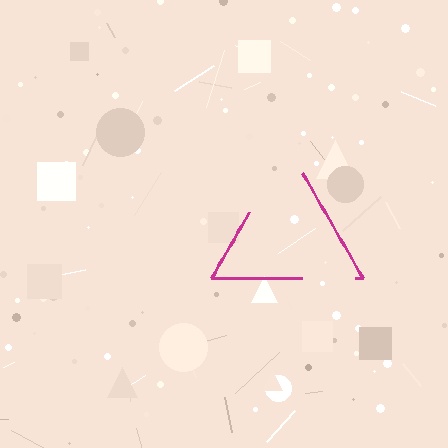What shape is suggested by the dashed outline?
The dashed outline suggests a triangle.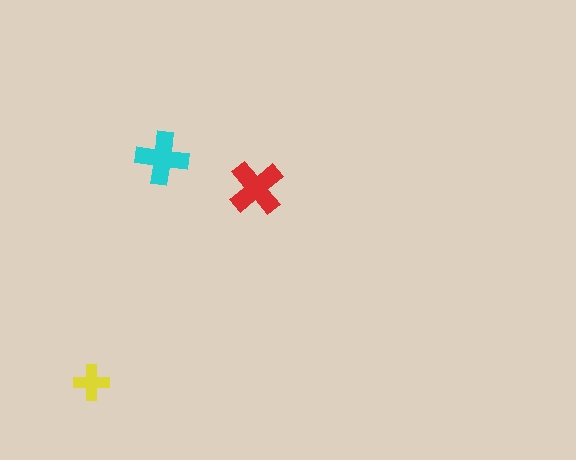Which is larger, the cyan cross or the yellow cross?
The cyan one.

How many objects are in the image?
There are 3 objects in the image.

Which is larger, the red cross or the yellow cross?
The red one.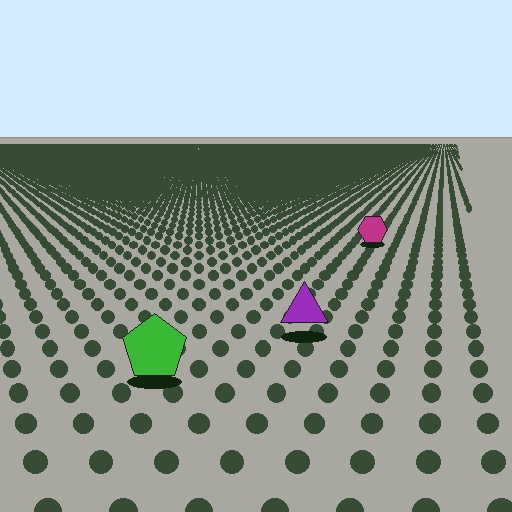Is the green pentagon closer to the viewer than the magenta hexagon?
Yes. The green pentagon is closer — you can tell from the texture gradient: the ground texture is coarser near it.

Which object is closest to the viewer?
The green pentagon is closest. The texture marks near it are larger and more spread out.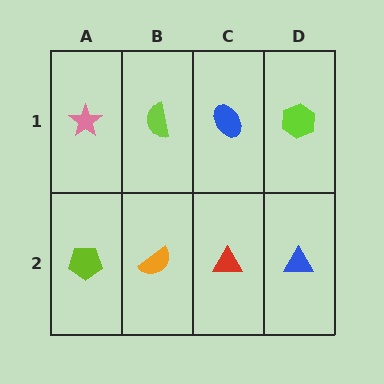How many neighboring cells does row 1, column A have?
2.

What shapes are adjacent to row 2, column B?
A lime semicircle (row 1, column B), a lime pentagon (row 2, column A), a red triangle (row 2, column C).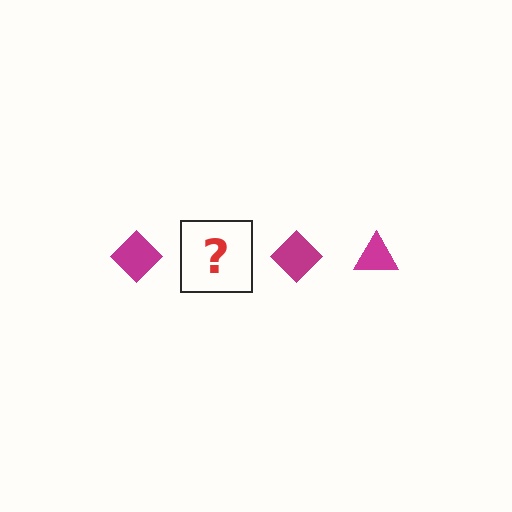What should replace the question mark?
The question mark should be replaced with a magenta triangle.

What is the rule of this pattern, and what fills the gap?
The rule is that the pattern cycles through diamond, triangle shapes in magenta. The gap should be filled with a magenta triangle.